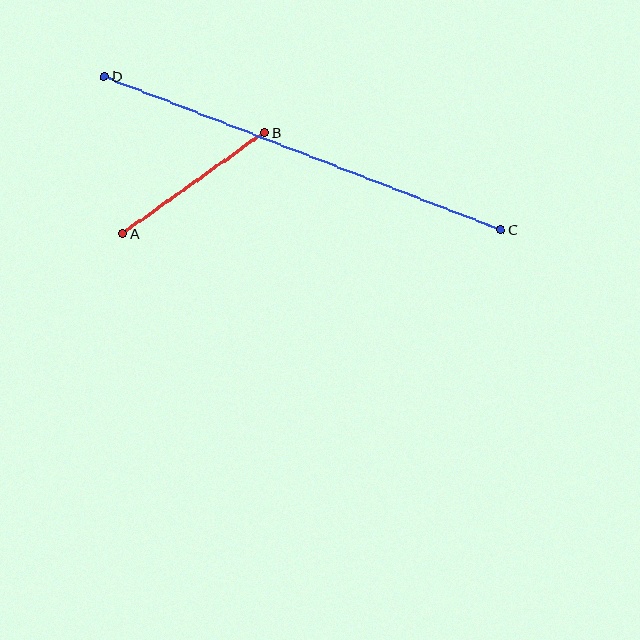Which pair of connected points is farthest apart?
Points C and D are farthest apart.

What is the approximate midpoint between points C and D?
The midpoint is at approximately (303, 153) pixels.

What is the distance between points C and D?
The distance is approximately 425 pixels.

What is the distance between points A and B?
The distance is approximately 174 pixels.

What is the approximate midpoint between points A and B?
The midpoint is at approximately (194, 183) pixels.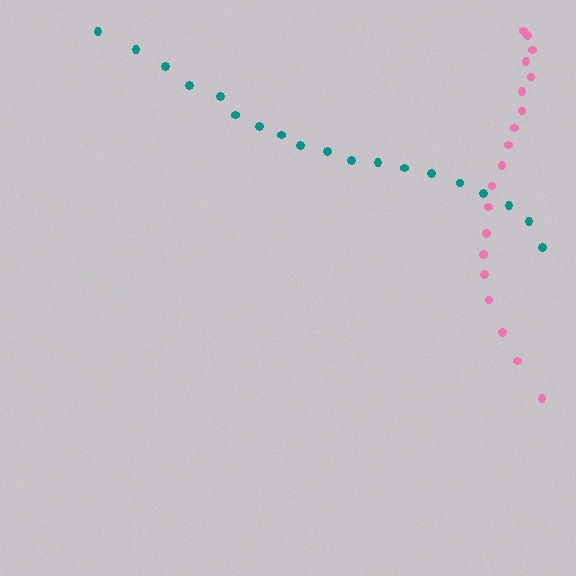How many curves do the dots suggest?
There are 2 distinct paths.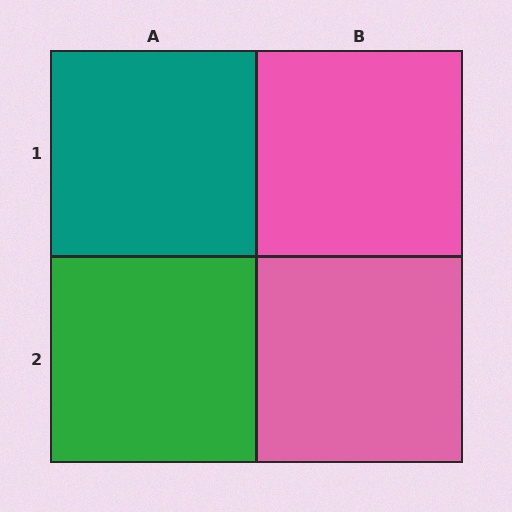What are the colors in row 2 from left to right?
Green, pink.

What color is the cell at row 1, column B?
Pink.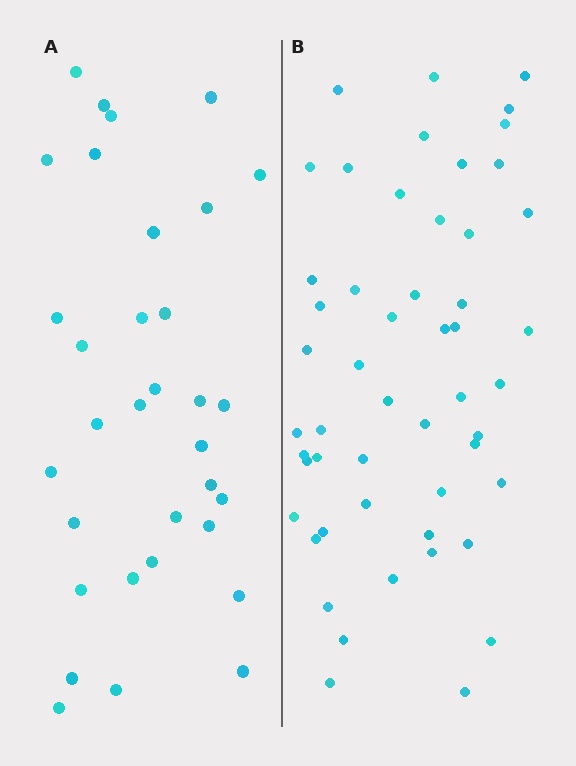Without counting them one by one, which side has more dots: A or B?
Region B (the right region) has more dots.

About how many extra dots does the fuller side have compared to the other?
Region B has approximately 20 more dots than region A.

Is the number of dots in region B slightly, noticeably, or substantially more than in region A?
Region B has substantially more. The ratio is roughly 1.6 to 1.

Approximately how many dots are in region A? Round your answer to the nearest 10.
About 30 dots. (The exact count is 33, which rounds to 30.)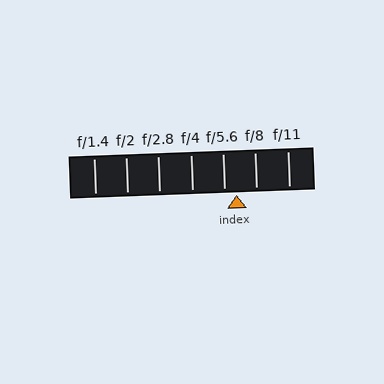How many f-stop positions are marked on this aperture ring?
There are 7 f-stop positions marked.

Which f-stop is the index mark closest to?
The index mark is closest to f/5.6.